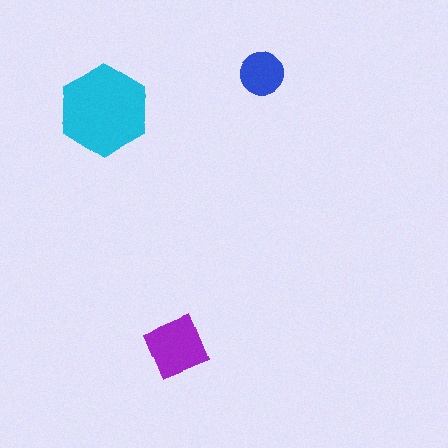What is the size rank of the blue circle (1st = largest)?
3rd.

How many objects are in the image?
There are 3 objects in the image.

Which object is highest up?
The blue circle is topmost.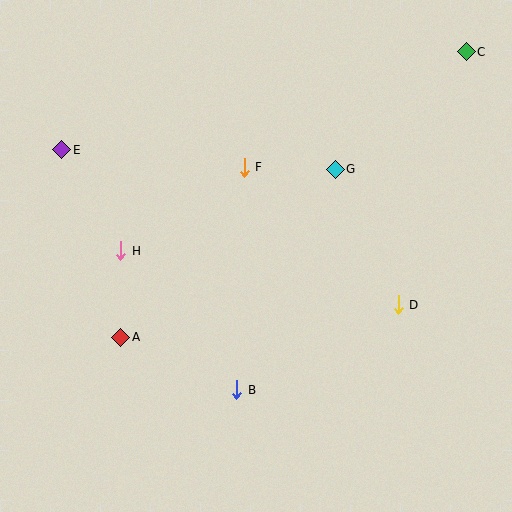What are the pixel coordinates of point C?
Point C is at (466, 52).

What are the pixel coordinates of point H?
Point H is at (121, 251).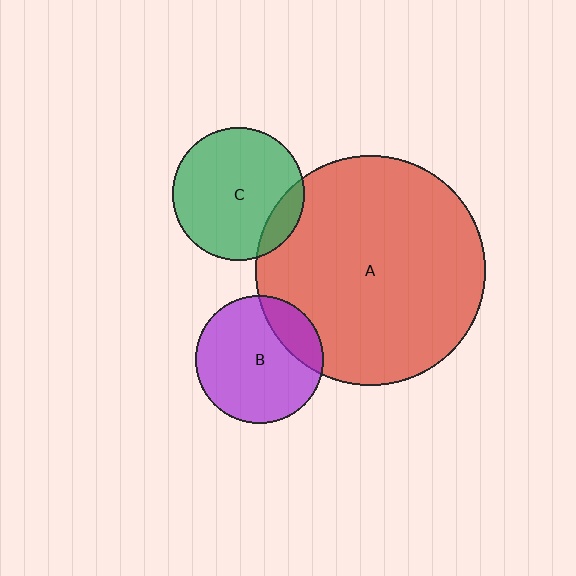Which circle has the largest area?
Circle A (red).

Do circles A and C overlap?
Yes.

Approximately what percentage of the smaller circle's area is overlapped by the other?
Approximately 15%.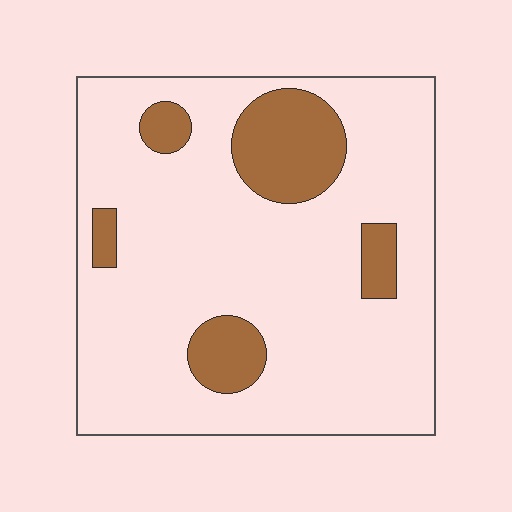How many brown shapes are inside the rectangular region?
5.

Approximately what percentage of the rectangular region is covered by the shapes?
Approximately 15%.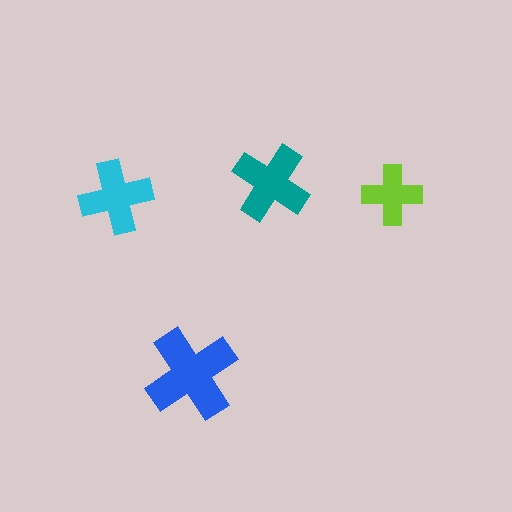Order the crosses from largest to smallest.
the blue one, the teal one, the cyan one, the lime one.